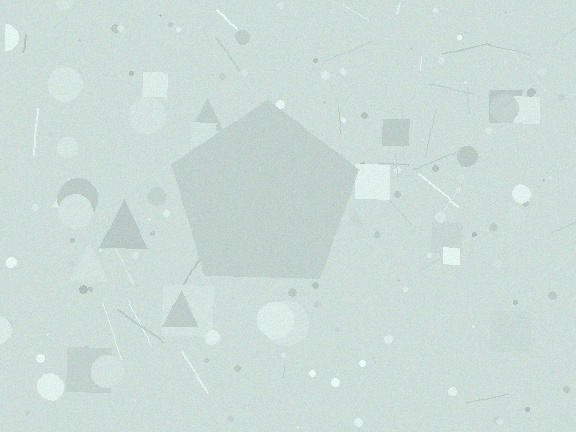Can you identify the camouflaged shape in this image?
The camouflaged shape is a pentagon.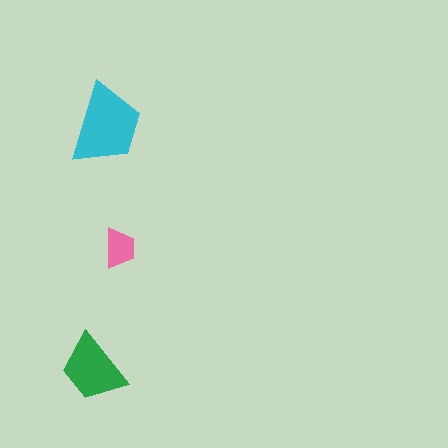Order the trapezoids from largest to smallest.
the cyan one, the green one, the pink one.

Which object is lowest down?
The green trapezoid is bottommost.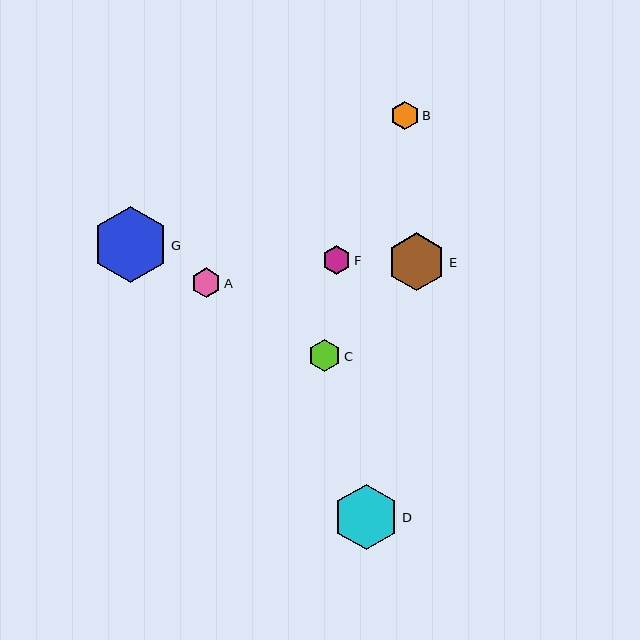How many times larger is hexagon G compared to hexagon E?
Hexagon G is approximately 1.3 times the size of hexagon E.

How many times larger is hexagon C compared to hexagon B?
Hexagon C is approximately 1.2 times the size of hexagon B.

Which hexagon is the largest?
Hexagon G is the largest with a size of approximately 76 pixels.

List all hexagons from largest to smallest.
From largest to smallest: G, D, E, C, A, F, B.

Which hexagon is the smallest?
Hexagon B is the smallest with a size of approximately 28 pixels.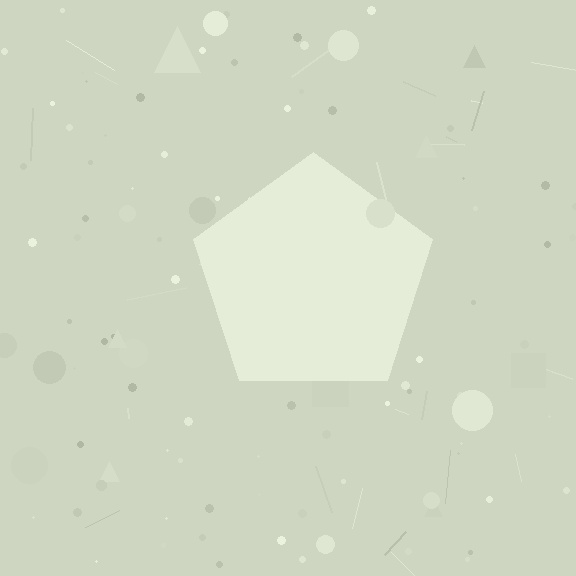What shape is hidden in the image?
A pentagon is hidden in the image.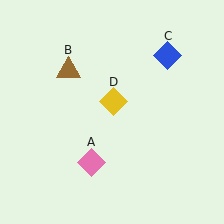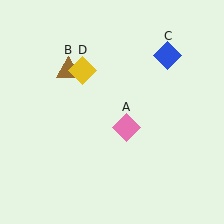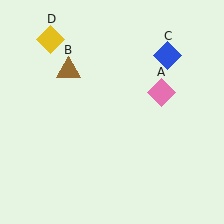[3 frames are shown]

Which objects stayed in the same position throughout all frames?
Brown triangle (object B) and blue diamond (object C) remained stationary.